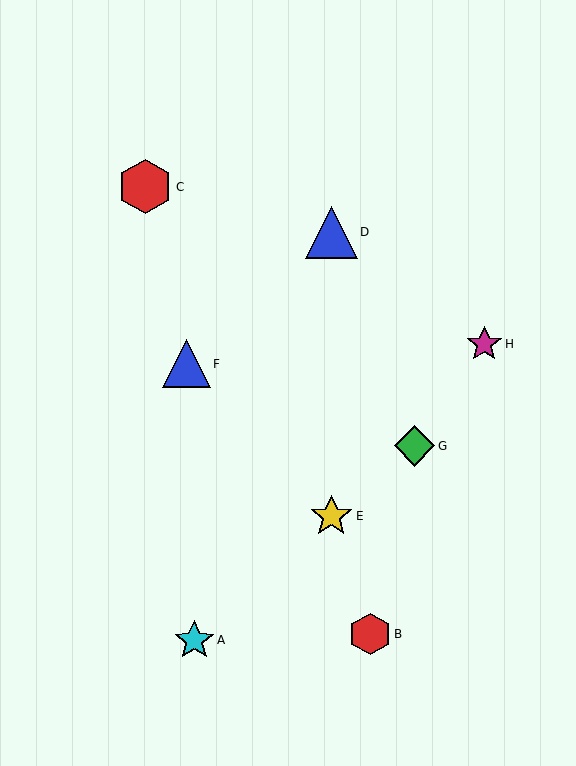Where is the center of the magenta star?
The center of the magenta star is at (484, 344).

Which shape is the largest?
The red hexagon (labeled C) is the largest.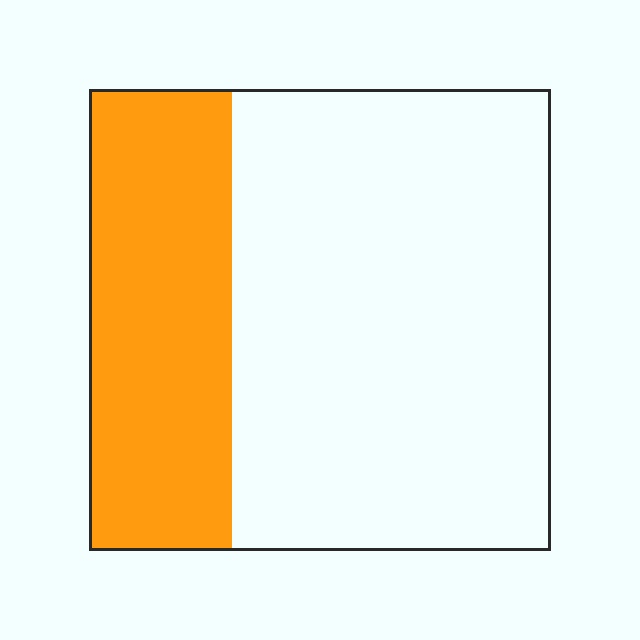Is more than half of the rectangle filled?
No.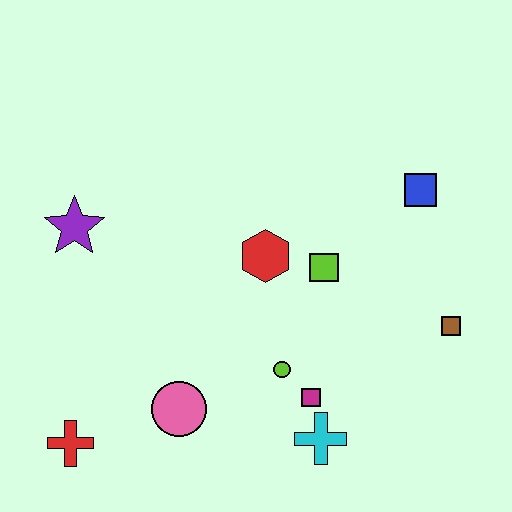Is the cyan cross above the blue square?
No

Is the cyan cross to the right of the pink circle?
Yes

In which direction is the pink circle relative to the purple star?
The pink circle is below the purple star.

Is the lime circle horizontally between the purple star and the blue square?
Yes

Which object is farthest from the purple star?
The brown square is farthest from the purple star.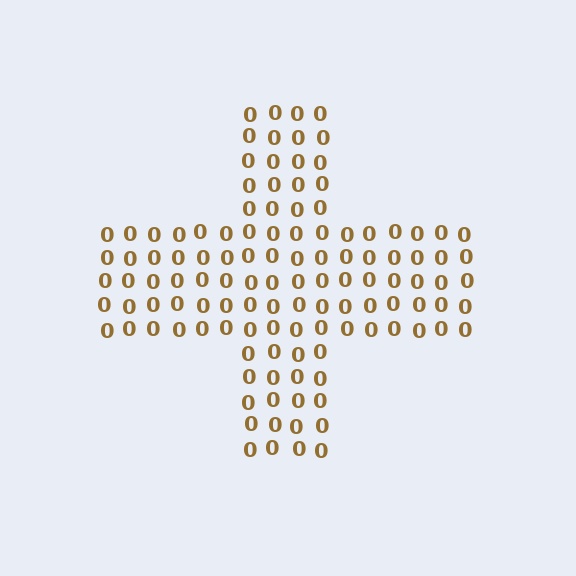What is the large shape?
The large shape is a cross.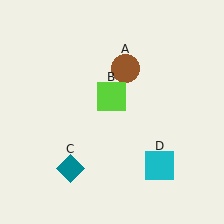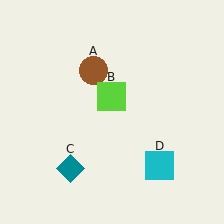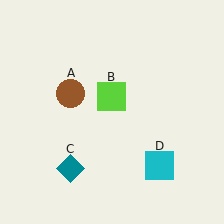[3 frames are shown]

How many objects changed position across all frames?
1 object changed position: brown circle (object A).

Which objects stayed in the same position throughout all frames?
Lime square (object B) and teal diamond (object C) and cyan square (object D) remained stationary.